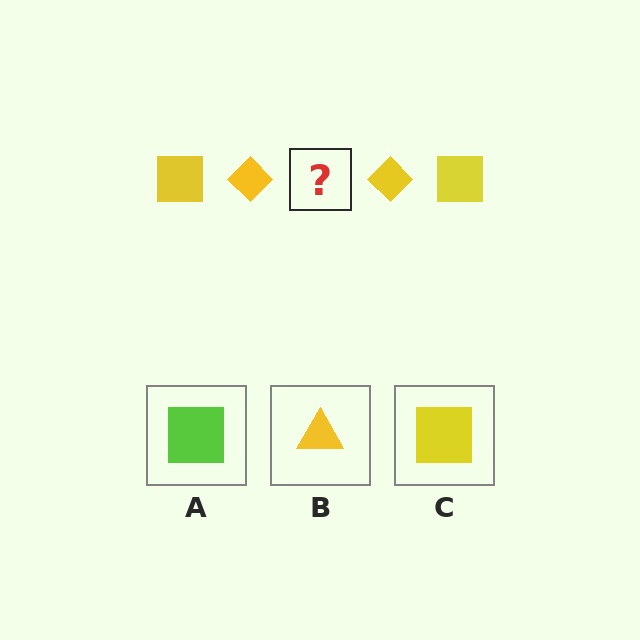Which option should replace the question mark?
Option C.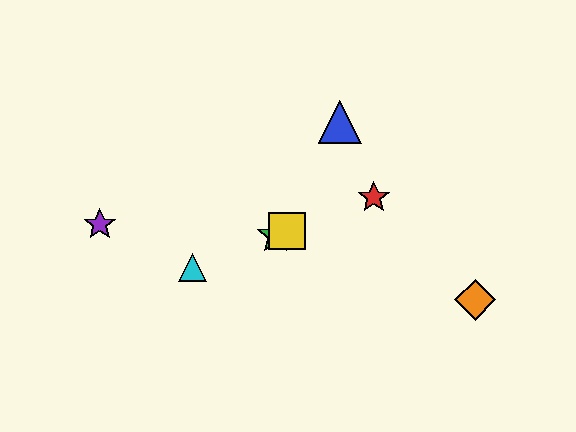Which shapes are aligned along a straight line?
The red star, the green star, the yellow square, the cyan triangle are aligned along a straight line.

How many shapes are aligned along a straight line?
4 shapes (the red star, the green star, the yellow square, the cyan triangle) are aligned along a straight line.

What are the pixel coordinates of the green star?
The green star is at (275, 236).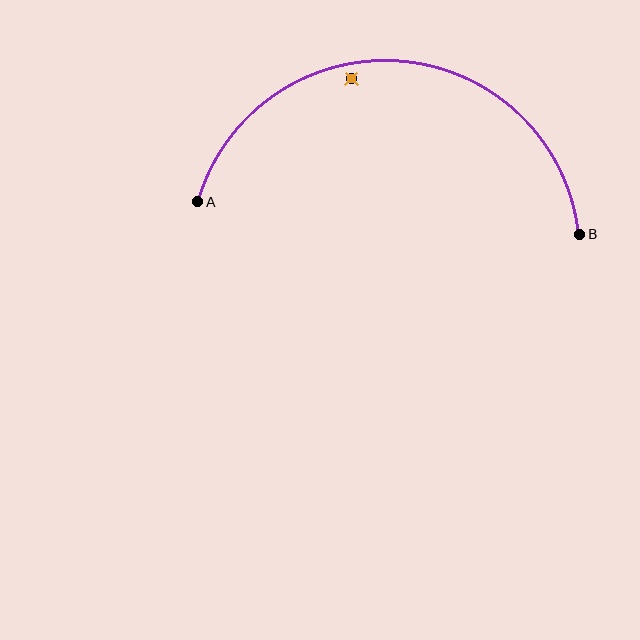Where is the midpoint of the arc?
The arc midpoint is the point on the curve farthest from the straight line joining A and B. It sits above that line.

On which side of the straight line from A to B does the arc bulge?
The arc bulges above the straight line connecting A and B.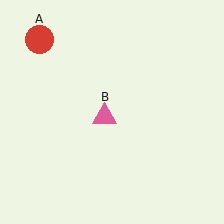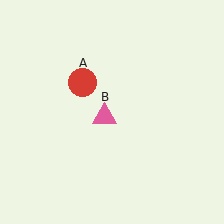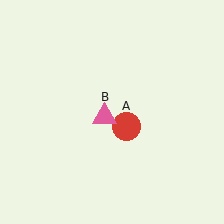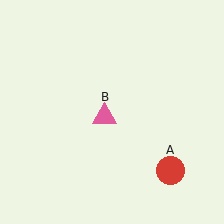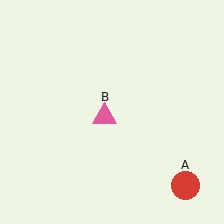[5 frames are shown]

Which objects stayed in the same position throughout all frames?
Pink triangle (object B) remained stationary.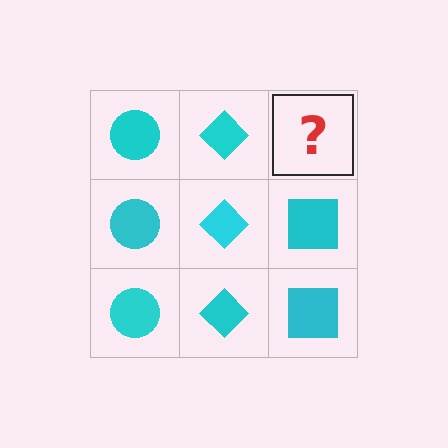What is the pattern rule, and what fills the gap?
The rule is that each column has a consistent shape. The gap should be filled with a cyan square.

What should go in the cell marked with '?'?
The missing cell should contain a cyan square.